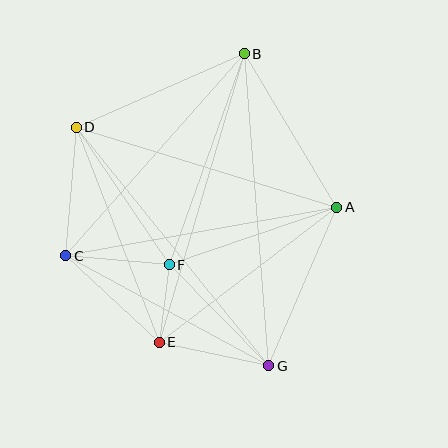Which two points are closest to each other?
Points E and F are closest to each other.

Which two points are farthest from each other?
Points B and G are farthest from each other.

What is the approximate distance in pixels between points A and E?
The distance between A and E is approximately 223 pixels.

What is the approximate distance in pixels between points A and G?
The distance between A and G is approximately 172 pixels.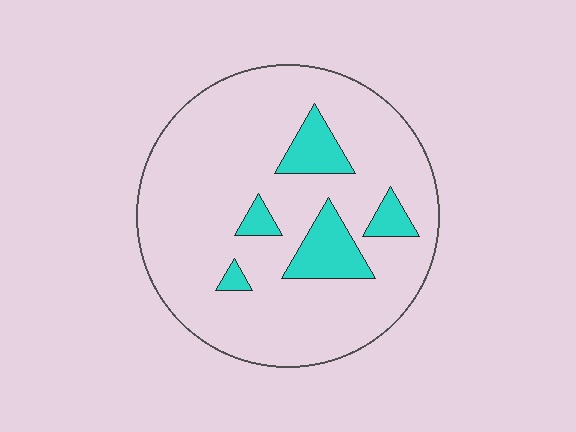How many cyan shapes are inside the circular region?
5.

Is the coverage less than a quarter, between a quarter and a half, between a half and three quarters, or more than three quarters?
Less than a quarter.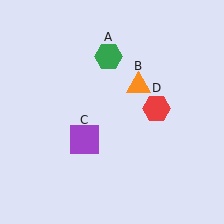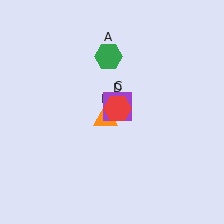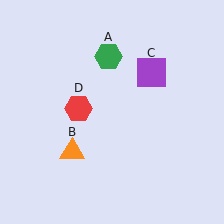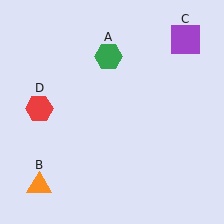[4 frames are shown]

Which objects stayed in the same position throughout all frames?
Green hexagon (object A) remained stationary.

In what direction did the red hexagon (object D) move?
The red hexagon (object D) moved left.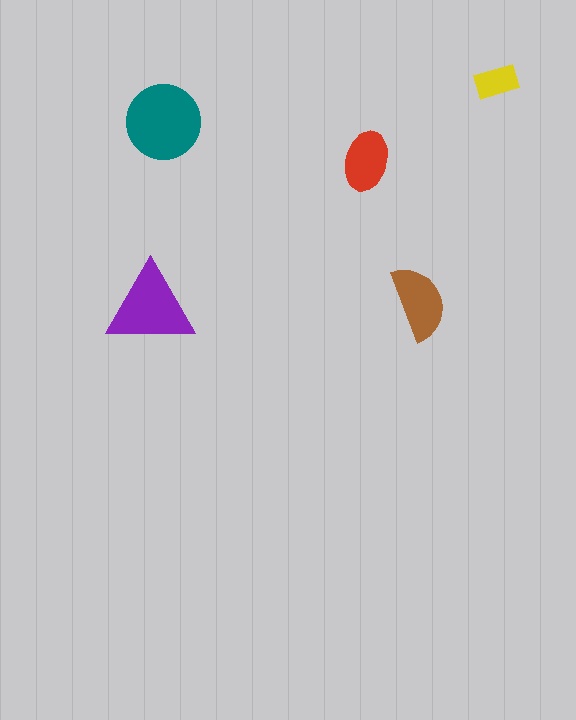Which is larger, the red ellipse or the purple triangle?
The purple triangle.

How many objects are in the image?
There are 5 objects in the image.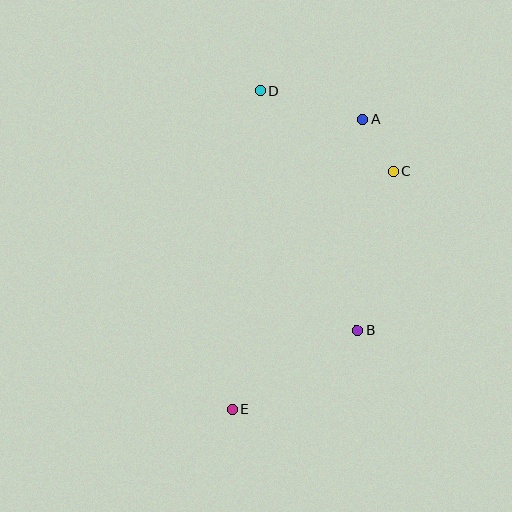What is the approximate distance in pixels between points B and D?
The distance between B and D is approximately 259 pixels.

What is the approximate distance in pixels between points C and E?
The distance between C and E is approximately 288 pixels.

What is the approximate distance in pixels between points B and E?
The distance between B and E is approximately 148 pixels.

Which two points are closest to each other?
Points A and C are closest to each other.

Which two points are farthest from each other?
Points D and E are farthest from each other.